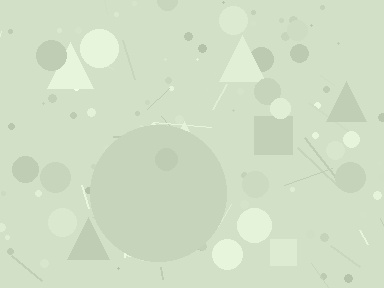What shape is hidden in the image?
A circle is hidden in the image.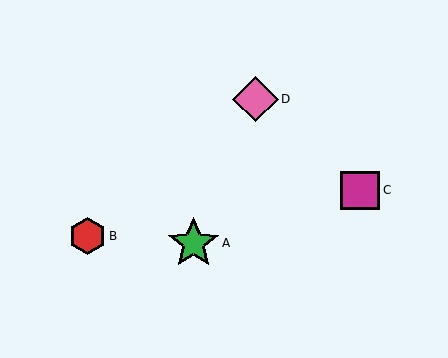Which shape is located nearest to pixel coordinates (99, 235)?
The red hexagon (labeled B) at (87, 236) is nearest to that location.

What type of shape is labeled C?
Shape C is a magenta square.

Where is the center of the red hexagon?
The center of the red hexagon is at (87, 236).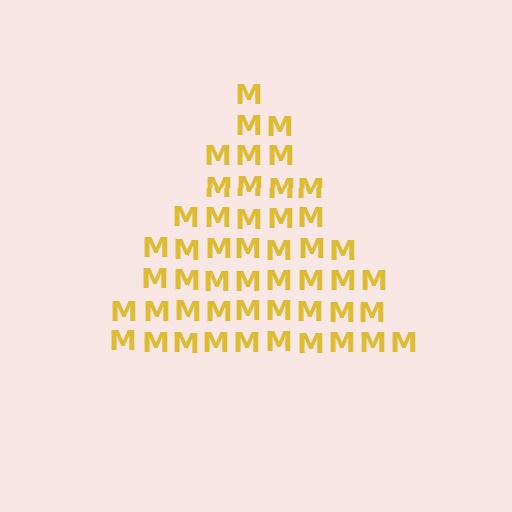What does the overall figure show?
The overall figure shows a triangle.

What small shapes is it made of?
It is made of small letter M's.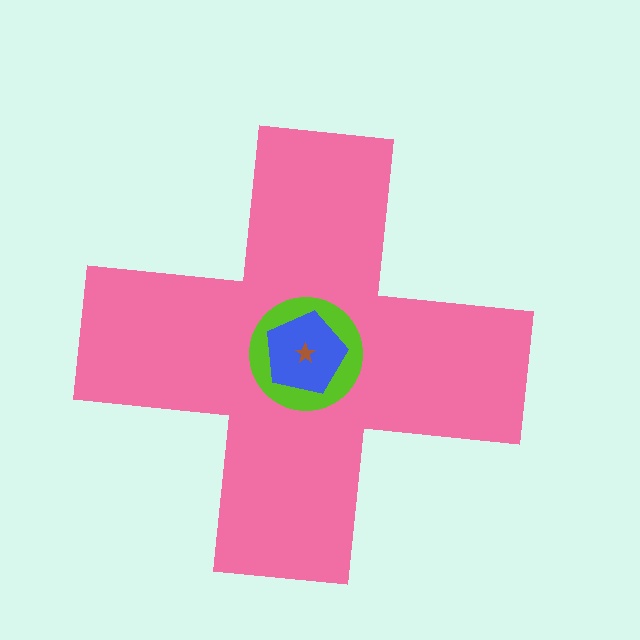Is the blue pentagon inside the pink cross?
Yes.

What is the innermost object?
The brown star.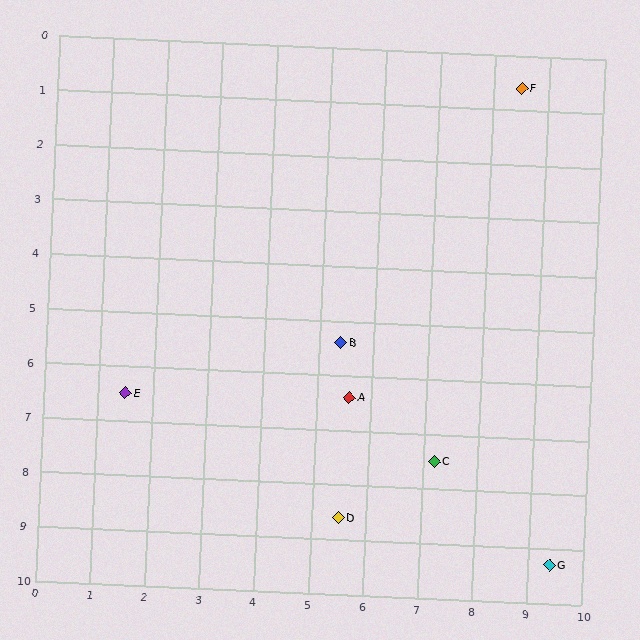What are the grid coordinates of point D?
Point D is at approximately (5.5, 8.6).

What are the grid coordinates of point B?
Point B is at approximately (5.4, 5.4).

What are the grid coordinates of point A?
Point A is at approximately (5.6, 6.4).